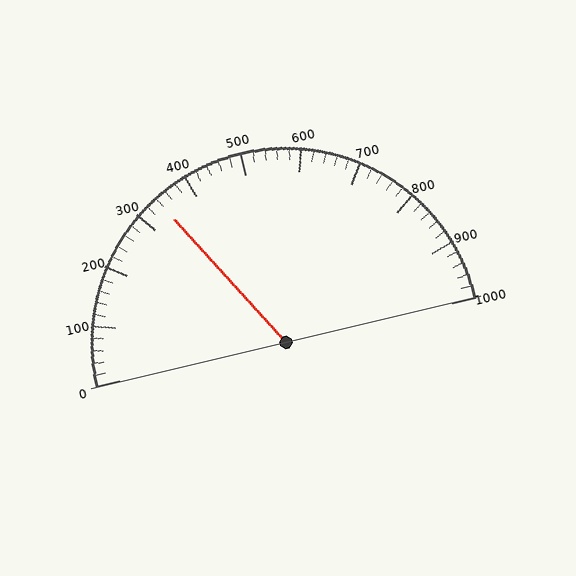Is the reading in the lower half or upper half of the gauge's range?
The reading is in the lower half of the range (0 to 1000).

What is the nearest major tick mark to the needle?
The nearest major tick mark is 300.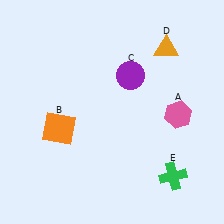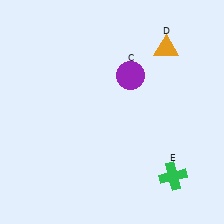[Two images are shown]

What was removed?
The pink hexagon (A), the orange square (B) were removed in Image 2.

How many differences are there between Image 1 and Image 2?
There are 2 differences between the two images.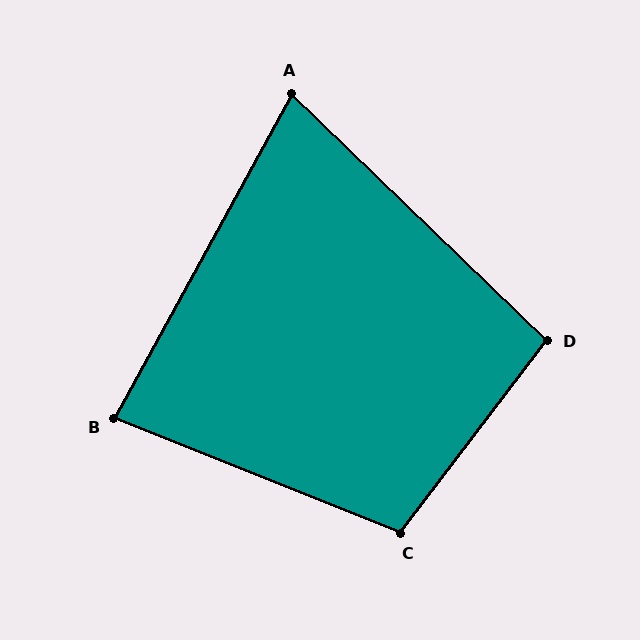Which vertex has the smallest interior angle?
A, at approximately 75 degrees.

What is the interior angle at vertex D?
Approximately 97 degrees (obtuse).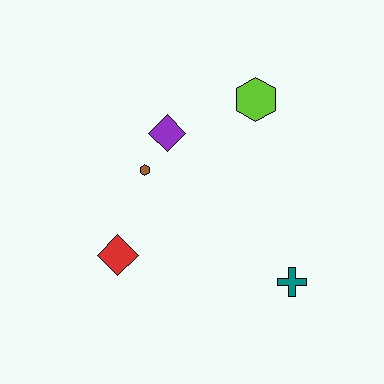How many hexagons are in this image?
There are 2 hexagons.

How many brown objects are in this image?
There is 1 brown object.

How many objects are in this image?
There are 5 objects.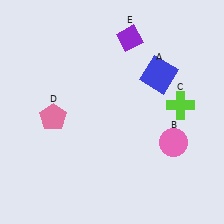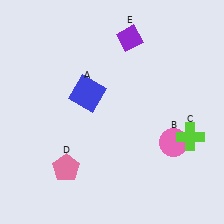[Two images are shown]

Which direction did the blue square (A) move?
The blue square (A) moved left.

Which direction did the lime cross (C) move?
The lime cross (C) moved down.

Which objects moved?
The objects that moved are: the blue square (A), the lime cross (C), the pink pentagon (D).